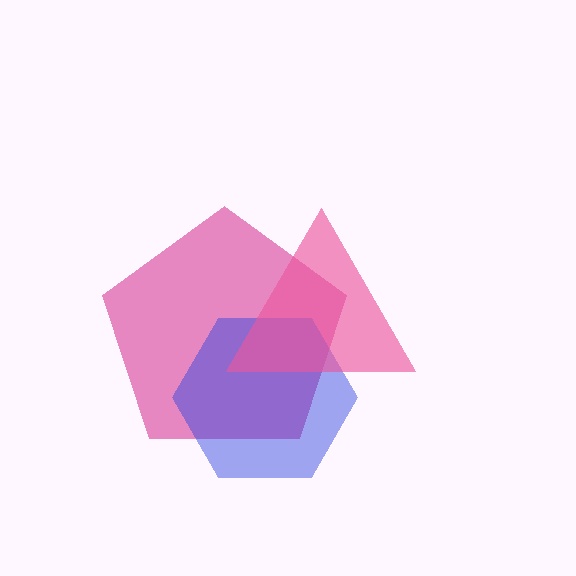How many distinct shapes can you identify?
There are 3 distinct shapes: a magenta pentagon, a blue hexagon, a pink triangle.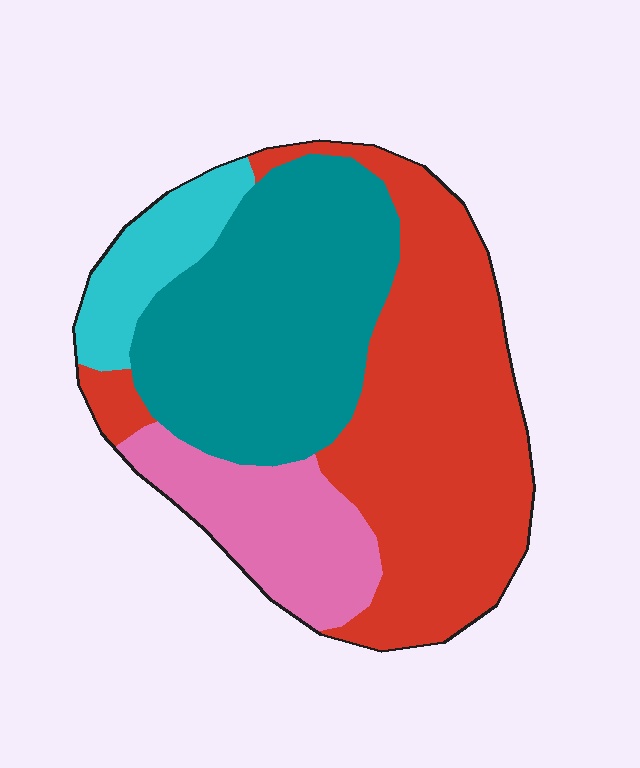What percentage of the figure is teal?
Teal takes up about one third (1/3) of the figure.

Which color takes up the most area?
Red, at roughly 40%.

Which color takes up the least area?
Cyan, at roughly 10%.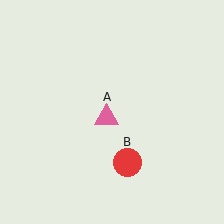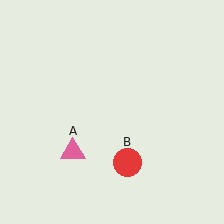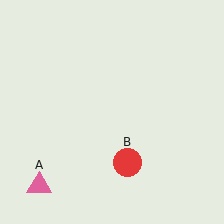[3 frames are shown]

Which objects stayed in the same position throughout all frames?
Red circle (object B) remained stationary.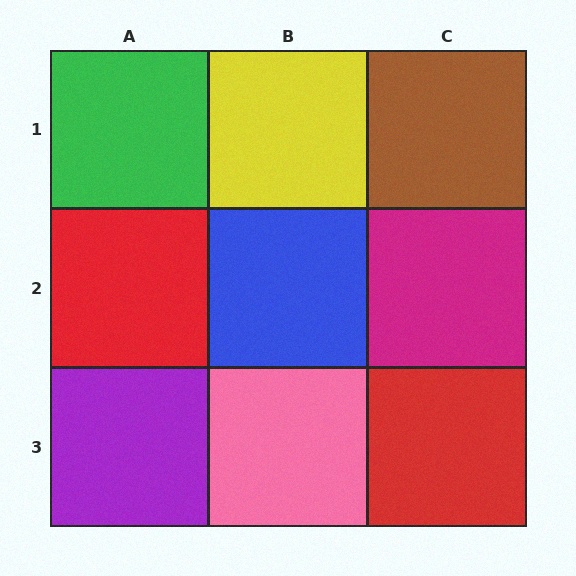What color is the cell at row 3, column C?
Red.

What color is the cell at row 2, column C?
Magenta.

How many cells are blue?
1 cell is blue.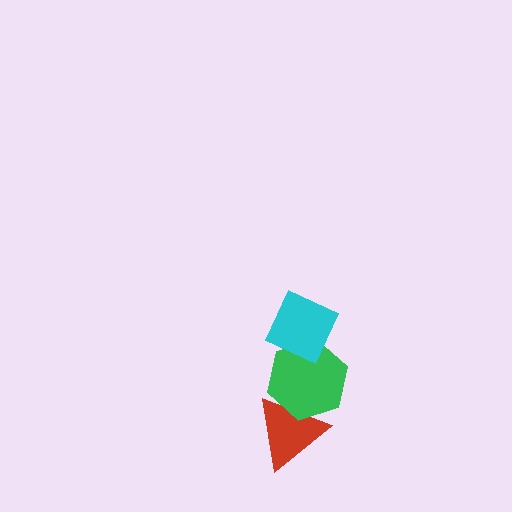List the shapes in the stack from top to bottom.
From top to bottom: the cyan diamond, the green hexagon, the red triangle.